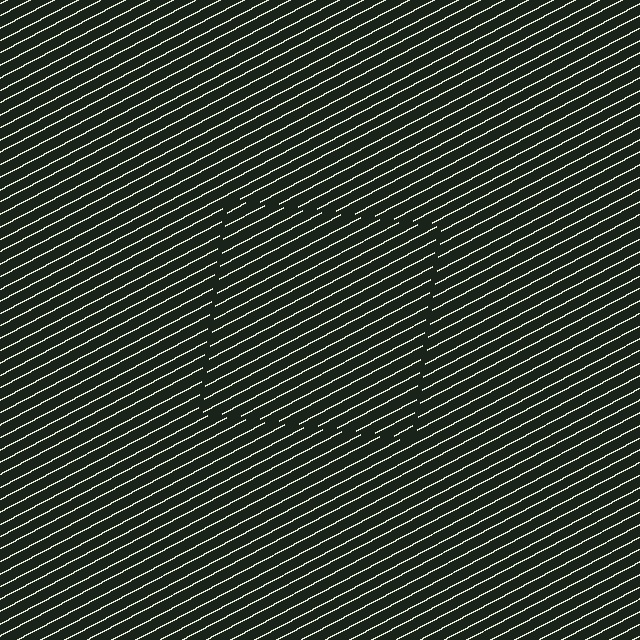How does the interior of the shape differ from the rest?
The interior of the shape contains the same grating, shifted by half a period — the contour is defined by the phase discontinuity where line-ends from the inner and outer gratings abut.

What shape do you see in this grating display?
An illusory square. The interior of the shape contains the same grating, shifted by half a period — the contour is defined by the phase discontinuity where line-ends from the inner and outer gratings abut.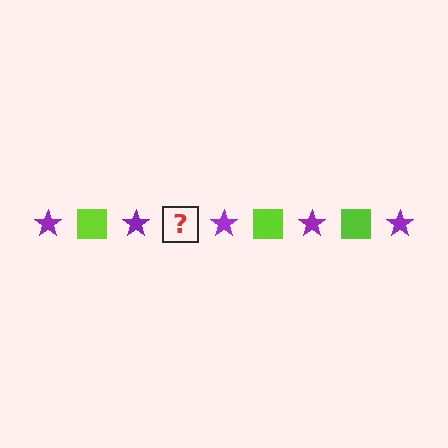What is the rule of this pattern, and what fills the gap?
The rule is that the pattern alternates between purple star and lime square. The gap should be filled with a lime square.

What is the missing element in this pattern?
The missing element is a lime square.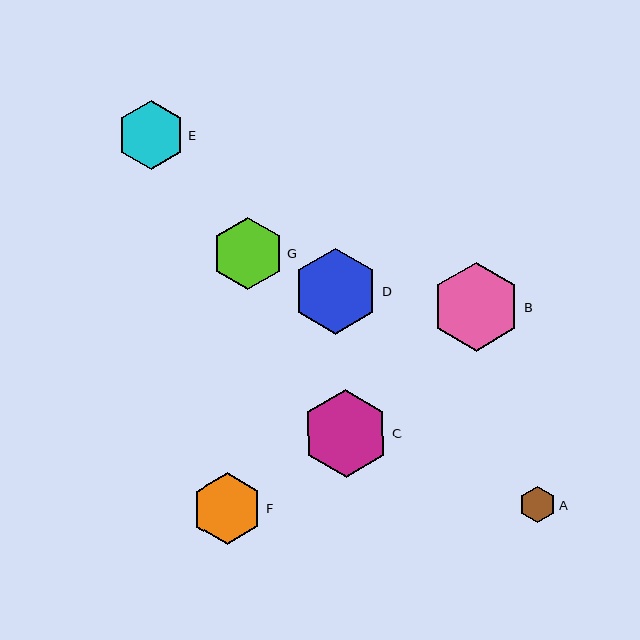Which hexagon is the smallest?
Hexagon A is the smallest with a size of approximately 37 pixels.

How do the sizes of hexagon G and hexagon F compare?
Hexagon G and hexagon F are approximately the same size.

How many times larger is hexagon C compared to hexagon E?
Hexagon C is approximately 1.3 times the size of hexagon E.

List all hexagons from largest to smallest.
From largest to smallest: B, C, D, G, F, E, A.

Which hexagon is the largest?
Hexagon B is the largest with a size of approximately 89 pixels.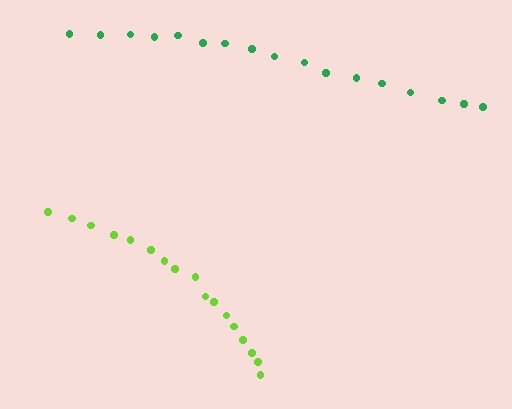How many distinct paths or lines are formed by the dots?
There are 2 distinct paths.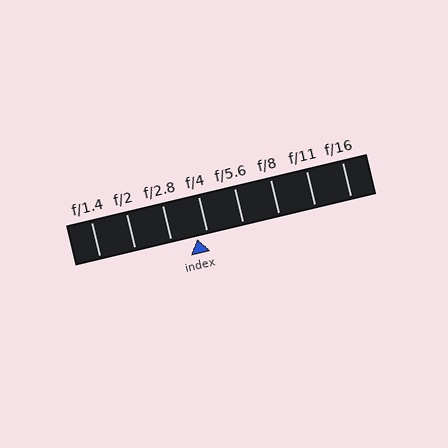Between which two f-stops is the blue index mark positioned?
The index mark is between f/2.8 and f/4.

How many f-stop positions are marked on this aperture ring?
There are 8 f-stop positions marked.